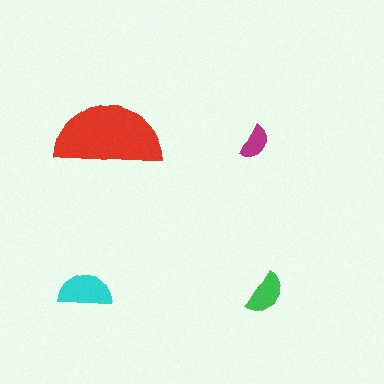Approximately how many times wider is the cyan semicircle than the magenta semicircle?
About 1.5 times wider.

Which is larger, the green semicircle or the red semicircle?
The red one.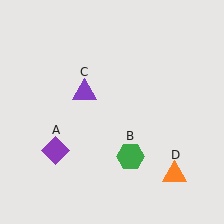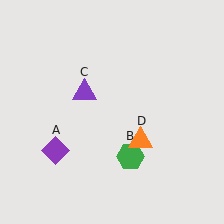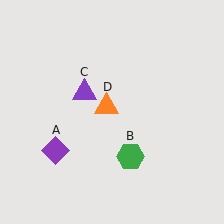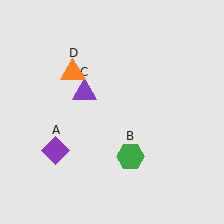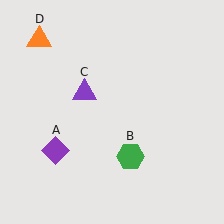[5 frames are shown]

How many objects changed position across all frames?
1 object changed position: orange triangle (object D).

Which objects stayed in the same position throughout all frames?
Purple diamond (object A) and green hexagon (object B) and purple triangle (object C) remained stationary.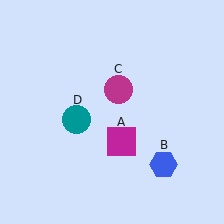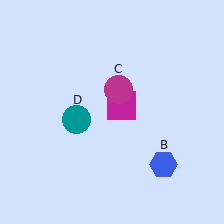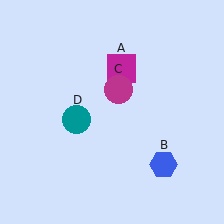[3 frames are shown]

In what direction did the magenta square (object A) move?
The magenta square (object A) moved up.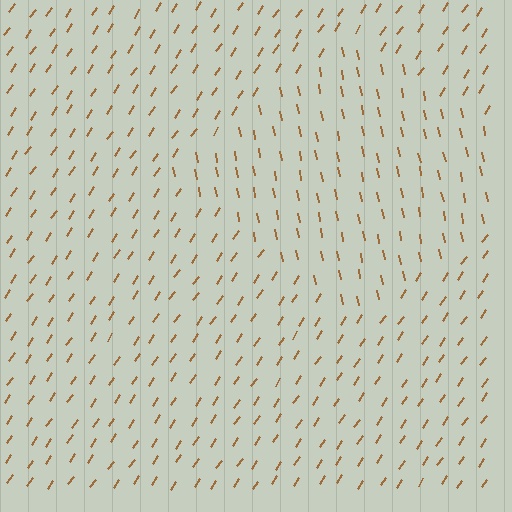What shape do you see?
I see a diamond.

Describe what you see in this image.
The image is filled with small brown line segments. A diamond region in the image has lines oriented differently from the surrounding lines, creating a visible texture boundary.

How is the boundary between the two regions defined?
The boundary is defined purely by a change in line orientation (approximately 45 degrees difference). All lines are the same color and thickness.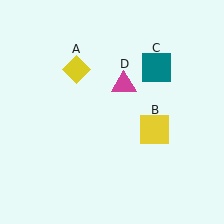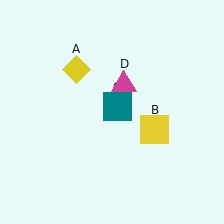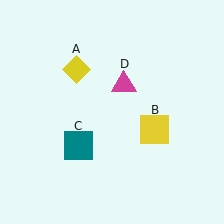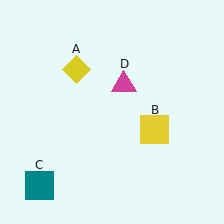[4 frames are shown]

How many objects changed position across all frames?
1 object changed position: teal square (object C).